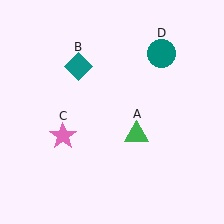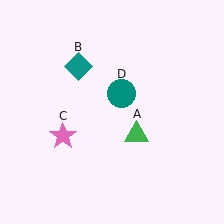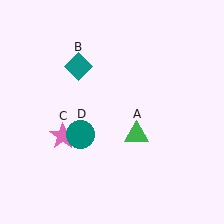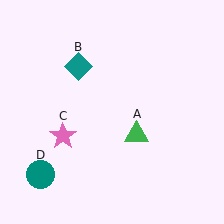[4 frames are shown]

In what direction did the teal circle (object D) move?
The teal circle (object D) moved down and to the left.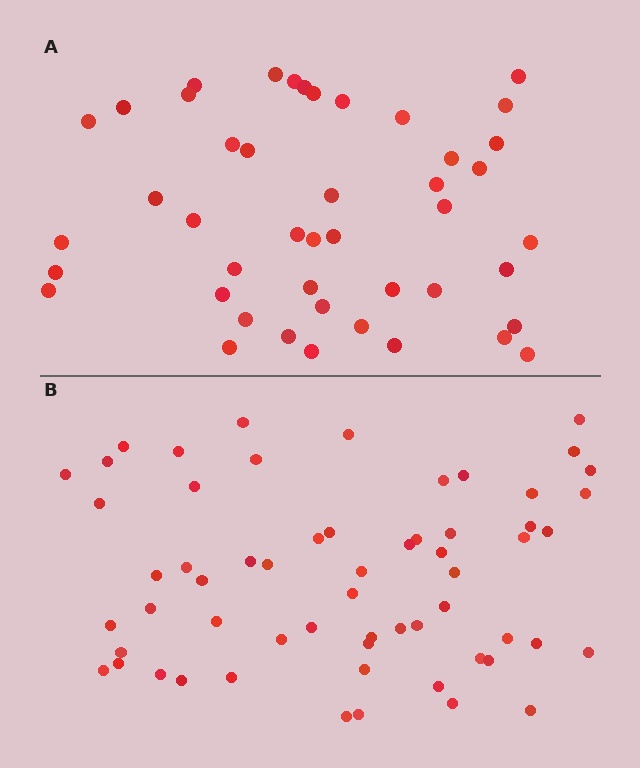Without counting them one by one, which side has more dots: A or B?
Region B (the bottom region) has more dots.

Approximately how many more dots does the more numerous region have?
Region B has approximately 15 more dots than region A.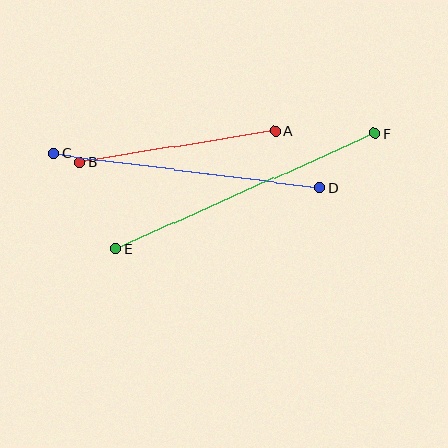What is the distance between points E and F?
The distance is approximately 284 pixels.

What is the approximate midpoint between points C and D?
The midpoint is at approximately (187, 171) pixels.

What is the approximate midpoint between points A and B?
The midpoint is at approximately (177, 146) pixels.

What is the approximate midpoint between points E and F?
The midpoint is at approximately (245, 191) pixels.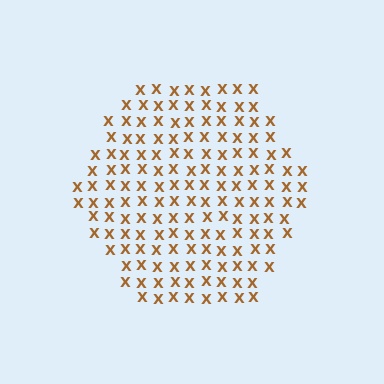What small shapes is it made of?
It is made of small letter X's.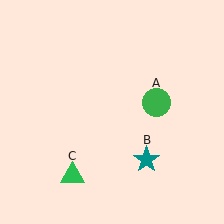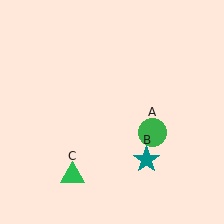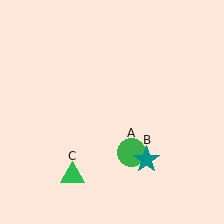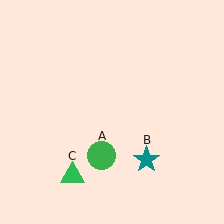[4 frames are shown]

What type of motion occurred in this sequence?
The green circle (object A) rotated clockwise around the center of the scene.